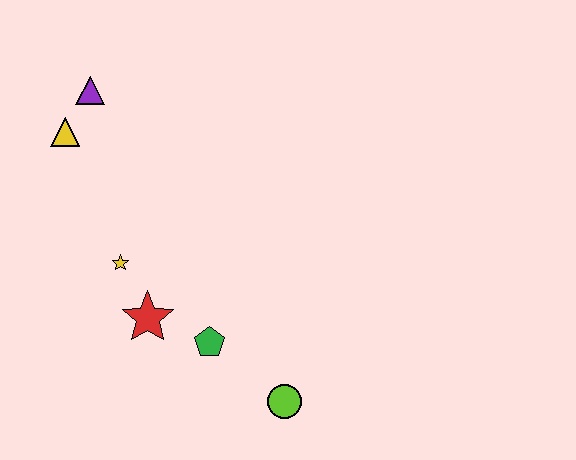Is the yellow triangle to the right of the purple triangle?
No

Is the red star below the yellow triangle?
Yes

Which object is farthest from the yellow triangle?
The lime circle is farthest from the yellow triangle.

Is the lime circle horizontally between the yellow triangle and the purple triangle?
No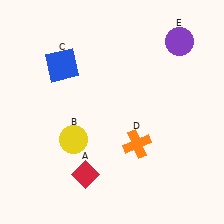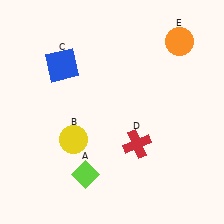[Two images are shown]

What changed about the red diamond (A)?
In Image 1, A is red. In Image 2, it changed to lime.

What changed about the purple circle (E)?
In Image 1, E is purple. In Image 2, it changed to orange.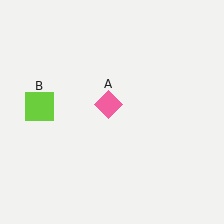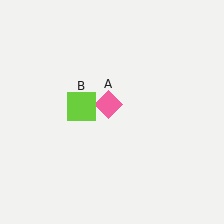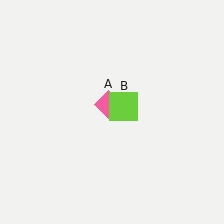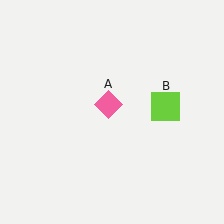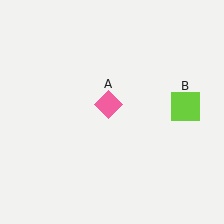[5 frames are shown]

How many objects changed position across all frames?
1 object changed position: lime square (object B).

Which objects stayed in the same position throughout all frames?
Pink diamond (object A) remained stationary.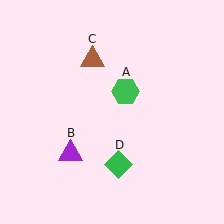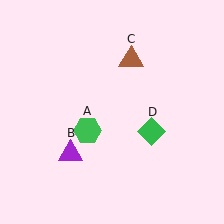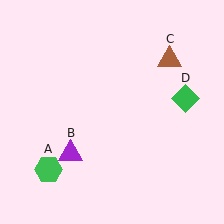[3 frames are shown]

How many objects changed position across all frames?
3 objects changed position: green hexagon (object A), brown triangle (object C), green diamond (object D).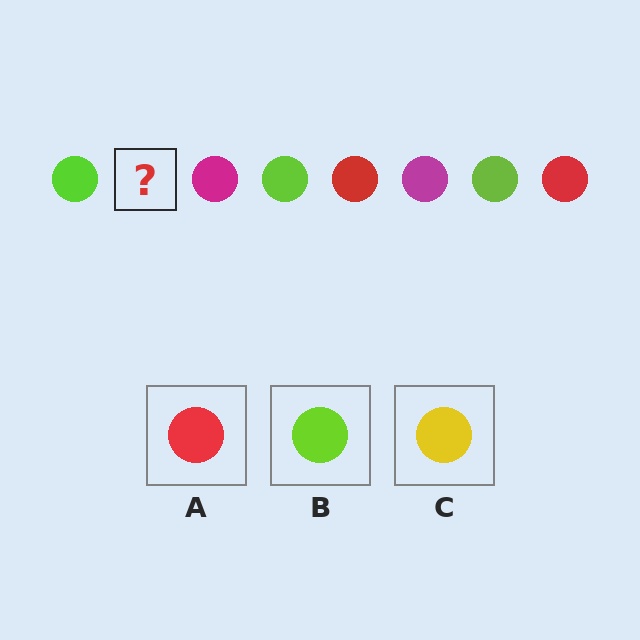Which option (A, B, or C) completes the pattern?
A.